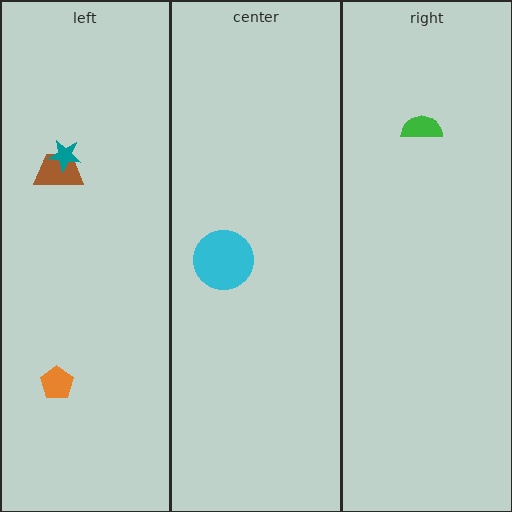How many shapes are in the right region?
1.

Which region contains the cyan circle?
The center region.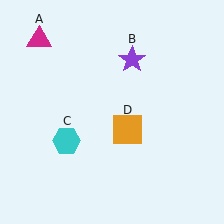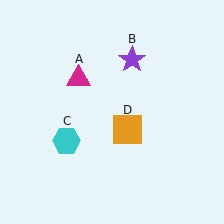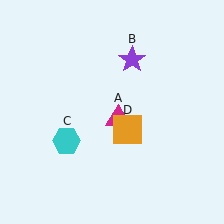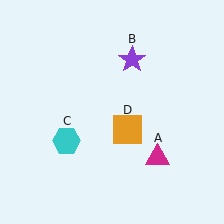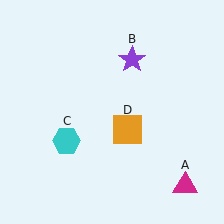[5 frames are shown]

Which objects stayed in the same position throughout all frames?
Purple star (object B) and cyan hexagon (object C) and orange square (object D) remained stationary.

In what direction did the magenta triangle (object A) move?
The magenta triangle (object A) moved down and to the right.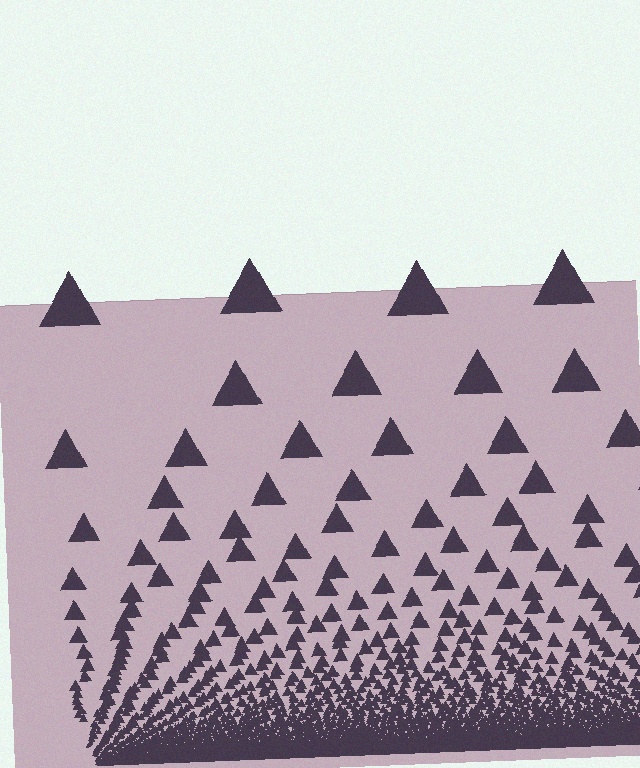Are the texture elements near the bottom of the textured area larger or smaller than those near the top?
Smaller. The gradient is inverted — elements near the bottom are smaller and denser.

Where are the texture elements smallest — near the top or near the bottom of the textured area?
Near the bottom.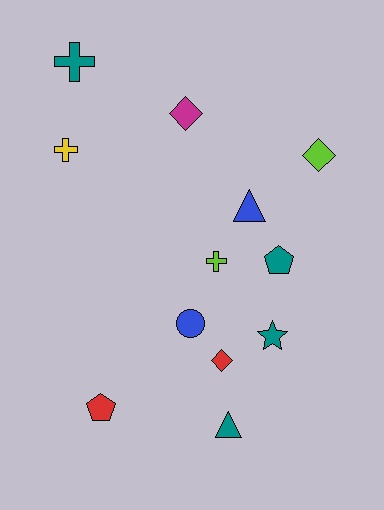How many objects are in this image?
There are 12 objects.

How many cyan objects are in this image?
There are no cyan objects.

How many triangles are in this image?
There are 2 triangles.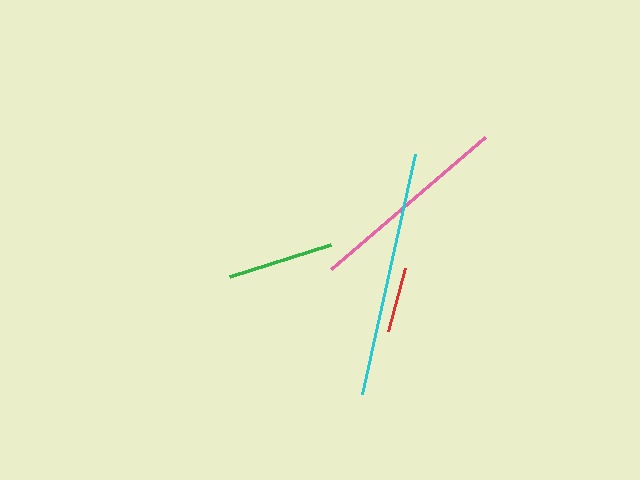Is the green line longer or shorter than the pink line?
The pink line is longer than the green line.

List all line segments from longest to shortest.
From longest to shortest: cyan, pink, green, red.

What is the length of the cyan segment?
The cyan segment is approximately 247 pixels long.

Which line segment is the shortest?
The red line is the shortest at approximately 65 pixels.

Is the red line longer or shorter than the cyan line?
The cyan line is longer than the red line.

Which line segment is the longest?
The cyan line is the longest at approximately 247 pixels.